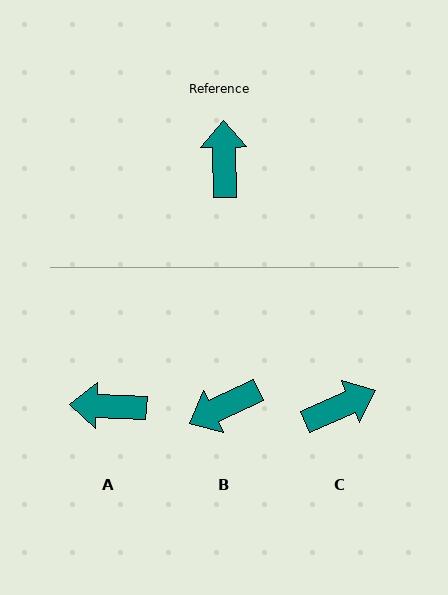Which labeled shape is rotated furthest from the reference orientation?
B, about 114 degrees away.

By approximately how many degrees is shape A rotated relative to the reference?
Approximately 86 degrees counter-clockwise.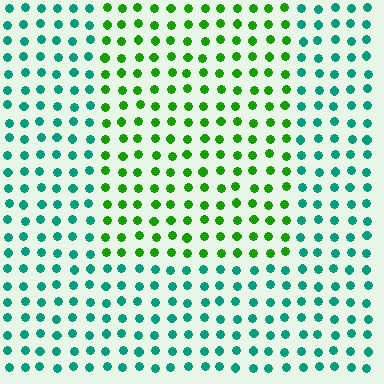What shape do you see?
I see a rectangle.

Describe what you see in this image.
The image is filled with small teal elements in a uniform arrangement. A rectangle-shaped region is visible where the elements are tinted to a slightly different hue, forming a subtle color boundary.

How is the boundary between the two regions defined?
The boundary is defined purely by a slight shift in hue (about 54 degrees). Spacing, size, and orientation are identical on both sides.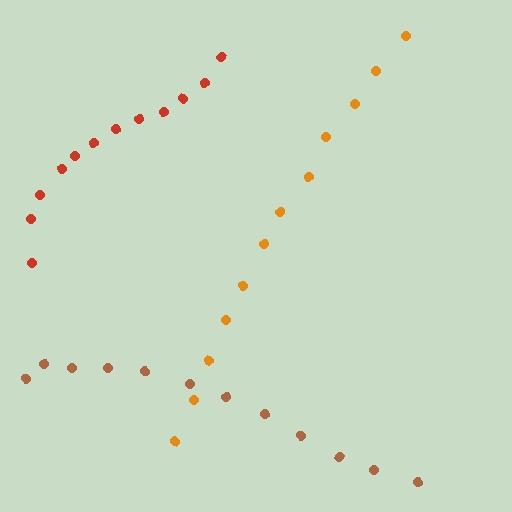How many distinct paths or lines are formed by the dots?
There are 3 distinct paths.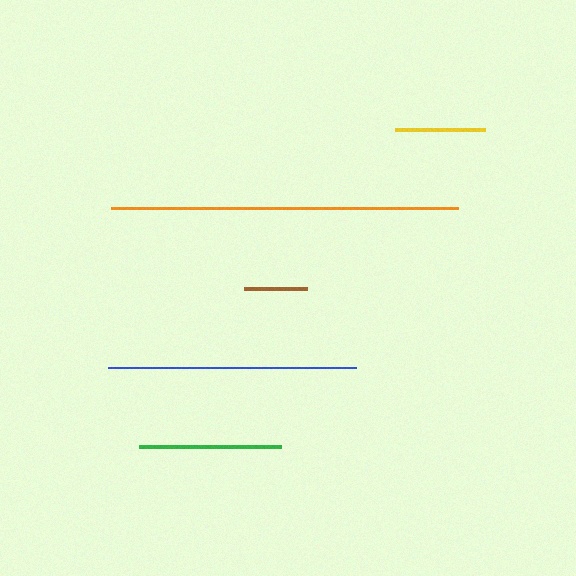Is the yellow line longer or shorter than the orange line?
The orange line is longer than the yellow line.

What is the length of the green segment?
The green segment is approximately 142 pixels long.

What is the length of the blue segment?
The blue segment is approximately 248 pixels long.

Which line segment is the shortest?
The brown line is the shortest at approximately 63 pixels.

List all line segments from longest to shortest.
From longest to shortest: orange, blue, green, yellow, brown.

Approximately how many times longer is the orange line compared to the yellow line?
The orange line is approximately 3.9 times the length of the yellow line.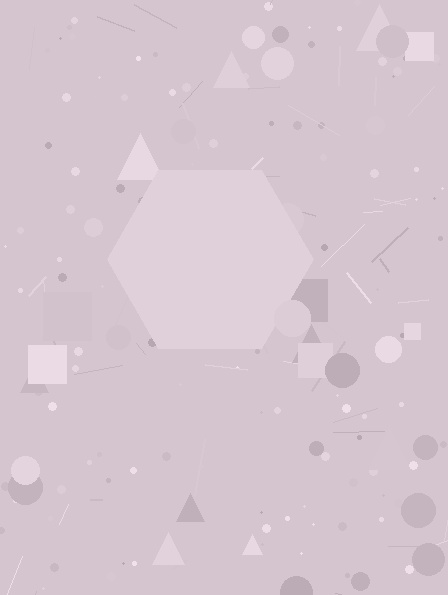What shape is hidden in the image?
A hexagon is hidden in the image.